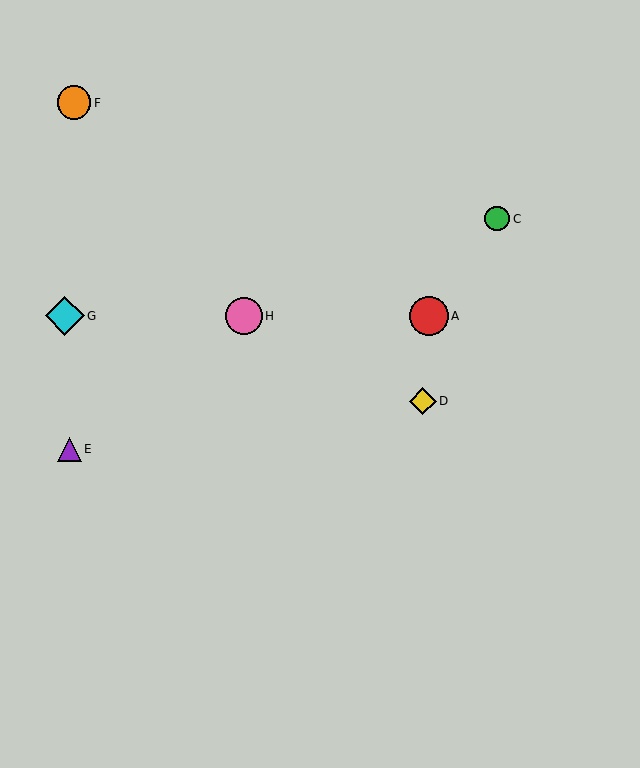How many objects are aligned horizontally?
4 objects (A, B, G, H) are aligned horizontally.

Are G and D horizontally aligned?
No, G is at y≈316 and D is at y≈401.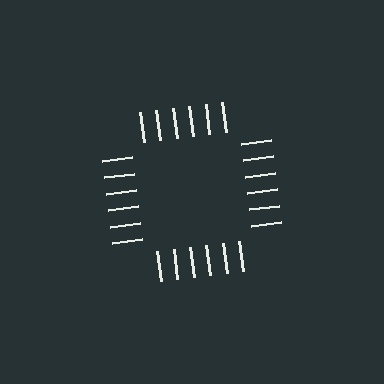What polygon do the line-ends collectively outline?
An illusory square — the line segments terminate on its edges but no continuous stroke is drawn.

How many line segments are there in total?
24 — 6 along each of the 4 edges.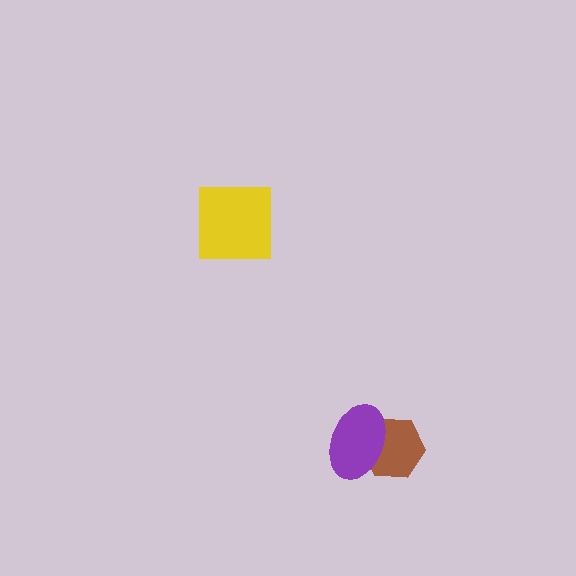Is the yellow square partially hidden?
No, no other shape covers it.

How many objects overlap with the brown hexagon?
1 object overlaps with the brown hexagon.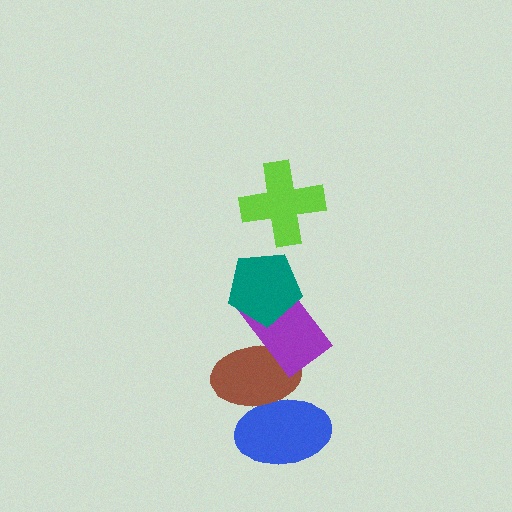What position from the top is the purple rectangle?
The purple rectangle is 3rd from the top.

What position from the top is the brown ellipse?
The brown ellipse is 4th from the top.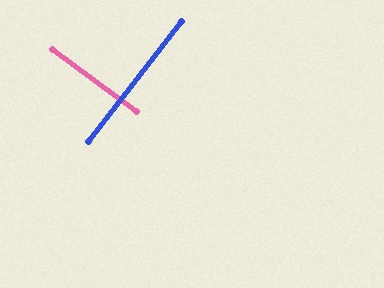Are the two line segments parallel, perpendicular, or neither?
Perpendicular — they meet at approximately 88°.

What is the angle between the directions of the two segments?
Approximately 88 degrees.